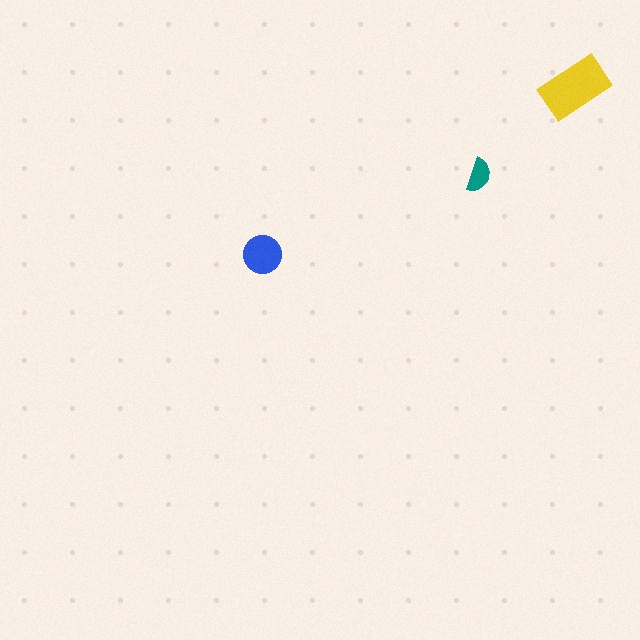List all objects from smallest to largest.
The teal semicircle, the blue circle, the yellow rectangle.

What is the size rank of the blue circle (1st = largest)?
2nd.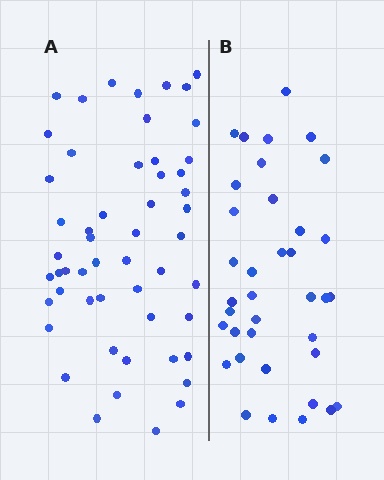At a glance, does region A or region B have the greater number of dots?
Region A (the left region) has more dots.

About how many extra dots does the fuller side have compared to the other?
Region A has approximately 15 more dots than region B.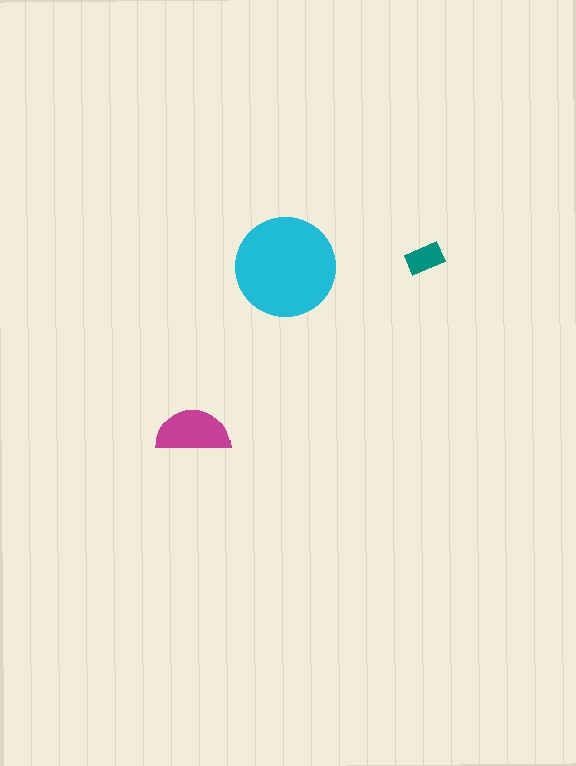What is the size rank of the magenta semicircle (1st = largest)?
2nd.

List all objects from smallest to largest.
The teal rectangle, the magenta semicircle, the cyan circle.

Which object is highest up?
The teal rectangle is topmost.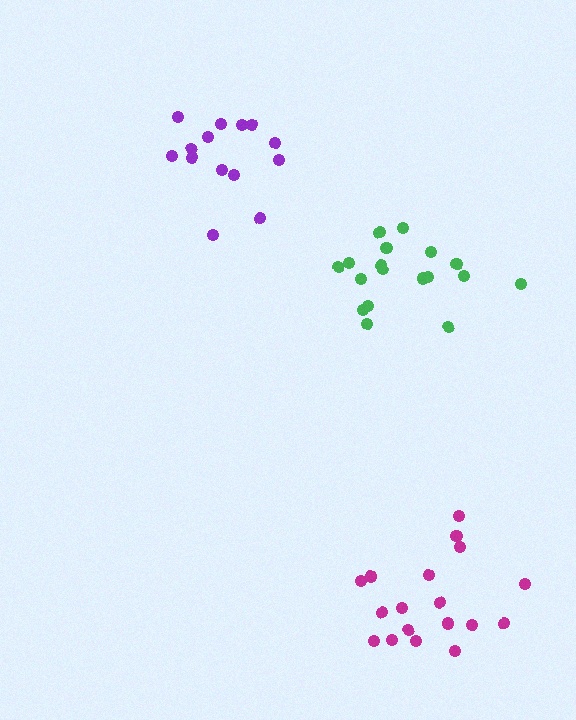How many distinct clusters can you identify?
There are 3 distinct clusters.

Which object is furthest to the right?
The magenta cluster is rightmost.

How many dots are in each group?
Group 1: 14 dots, Group 2: 18 dots, Group 3: 18 dots (50 total).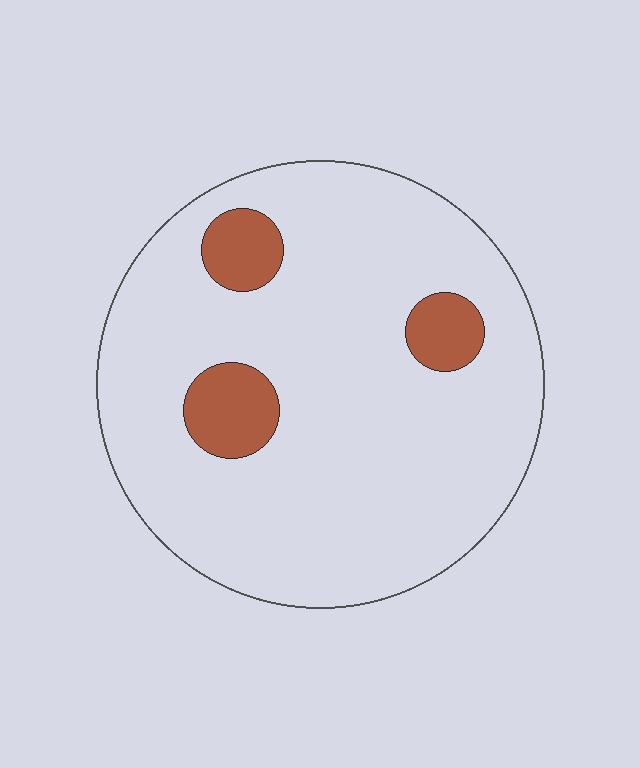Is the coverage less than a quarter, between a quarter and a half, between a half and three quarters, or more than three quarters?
Less than a quarter.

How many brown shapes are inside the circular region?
3.